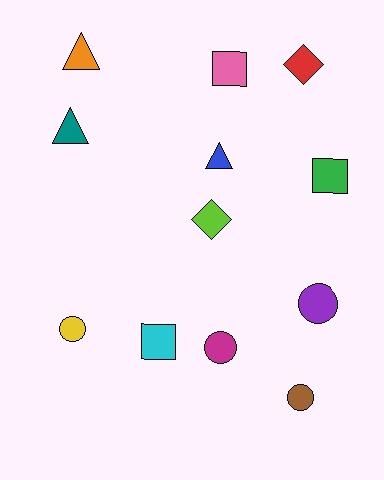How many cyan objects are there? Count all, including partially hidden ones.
There is 1 cyan object.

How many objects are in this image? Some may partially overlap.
There are 12 objects.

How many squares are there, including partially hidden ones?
There are 3 squares.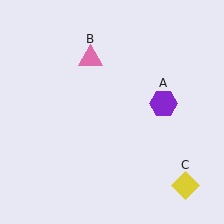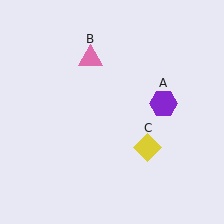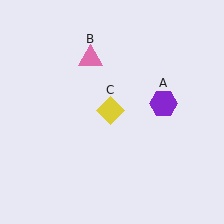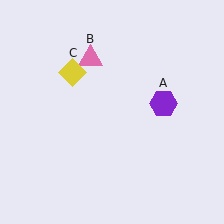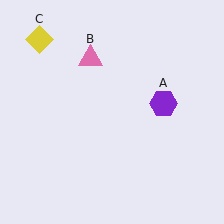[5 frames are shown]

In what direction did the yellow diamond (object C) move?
The yellow diamond (object C) moved up and to the left.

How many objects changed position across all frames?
1 object changed position: yellow diamond (object C).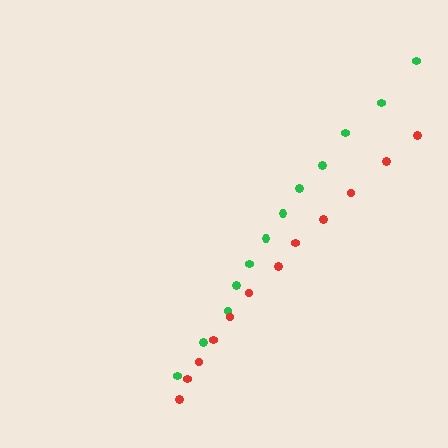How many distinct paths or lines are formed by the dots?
There are 2 distinct paths.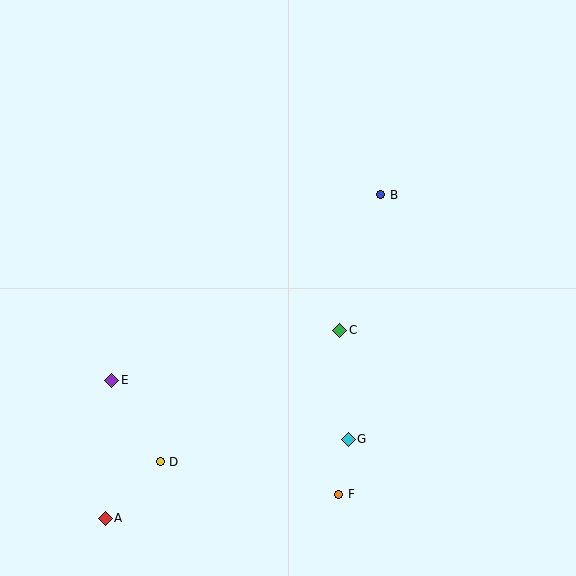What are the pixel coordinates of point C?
Point C is at (340, 330).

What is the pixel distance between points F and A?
The distance between F and A is 235 pixels.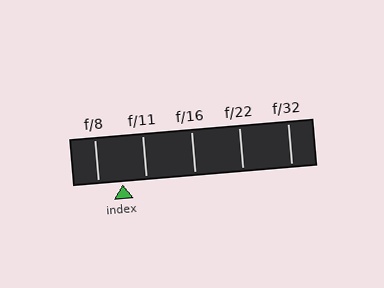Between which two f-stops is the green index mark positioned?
The index mark is between f/8 and f/11.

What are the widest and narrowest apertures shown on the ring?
The widest aperture shown is f/8 and the narrowest is f/32.